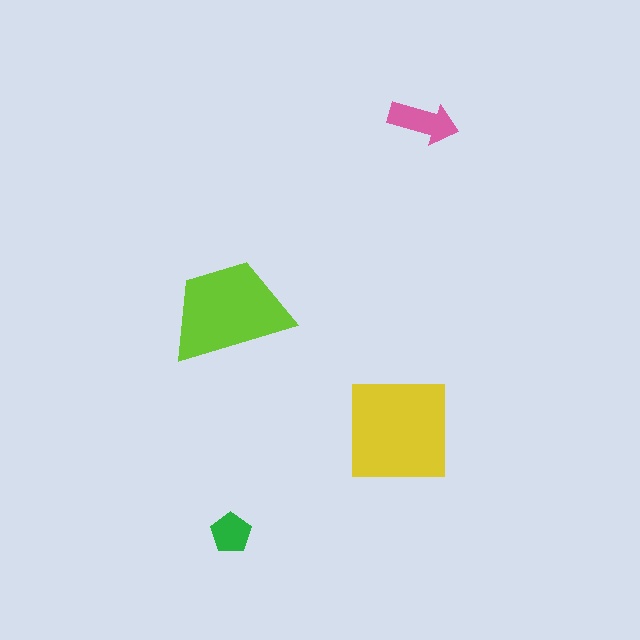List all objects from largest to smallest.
The yellow square, the lime trapezoid, the pink arrow, the green pentagon.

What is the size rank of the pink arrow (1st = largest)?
3rd.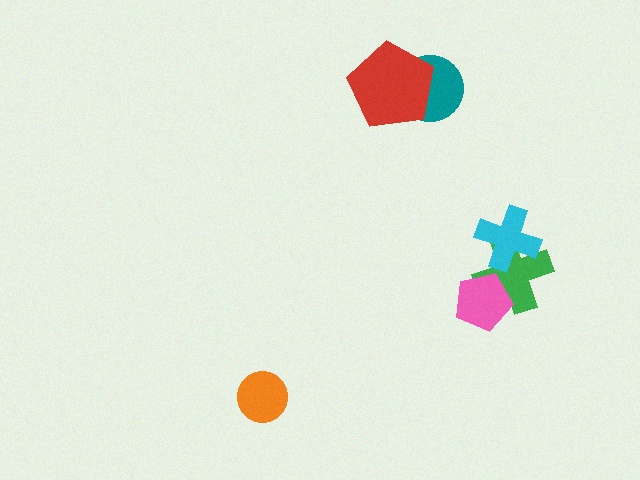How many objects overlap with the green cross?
2 objects overlap with the green cross.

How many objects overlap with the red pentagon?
1 object overlaps with the red pentagon.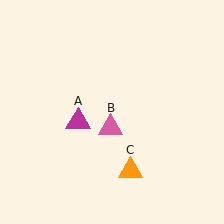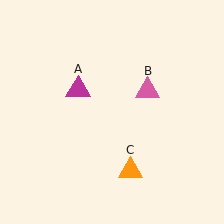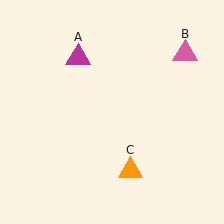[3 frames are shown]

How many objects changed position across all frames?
2 objects changed position: magenta triangle (object A), pink triangle (object B).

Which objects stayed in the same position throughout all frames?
Orange triangle (object C) remained stationary.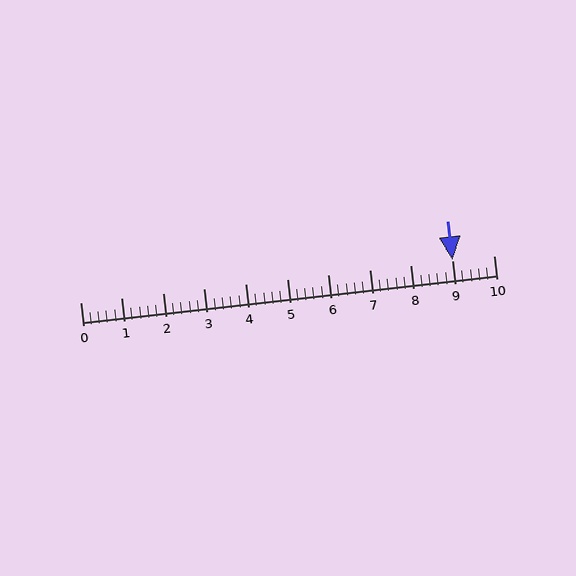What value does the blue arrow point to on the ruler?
The blue arrow points to approximately 9.0.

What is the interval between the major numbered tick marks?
The major tick marks are spaced 1 units apart.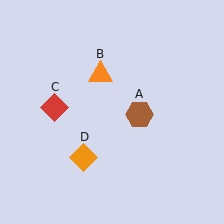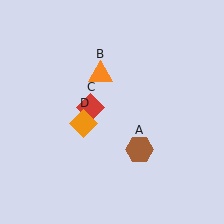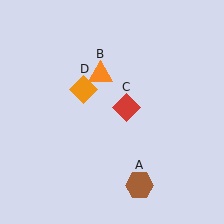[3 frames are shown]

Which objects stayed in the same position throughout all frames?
Orange triangle (object B) remained stationary.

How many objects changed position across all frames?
3 objects changed position: brown hexagon (object A), red diamond (object C), orange diamond (object D).